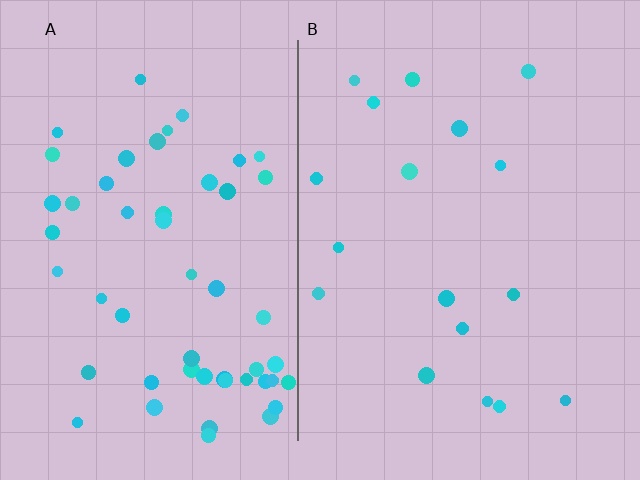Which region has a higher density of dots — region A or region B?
A (the left).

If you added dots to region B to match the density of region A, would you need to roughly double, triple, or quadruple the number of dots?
Approximately triple.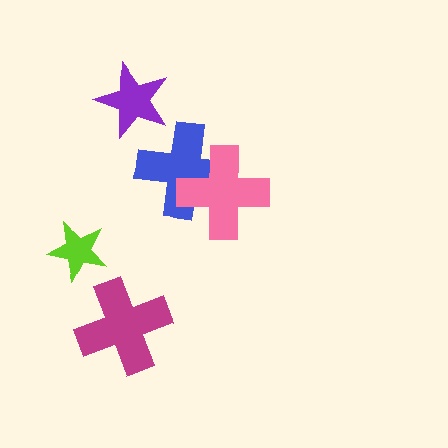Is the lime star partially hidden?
No, no other shape covers it.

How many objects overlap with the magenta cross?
0 objects overlap with the magenta cross.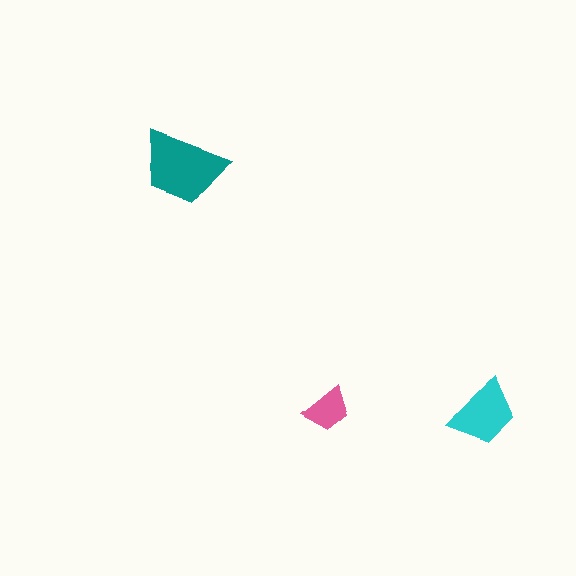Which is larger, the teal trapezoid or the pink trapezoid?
The teal one.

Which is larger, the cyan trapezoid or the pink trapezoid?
The cyan one.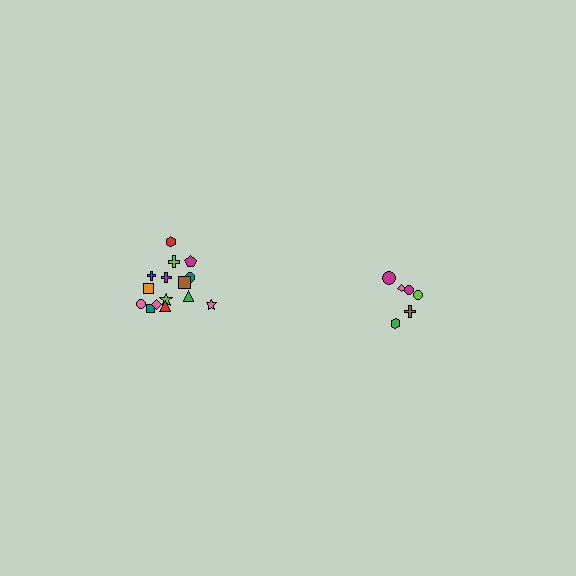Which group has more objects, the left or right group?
The left group.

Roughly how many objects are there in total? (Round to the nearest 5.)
Roughly 20 objects in total.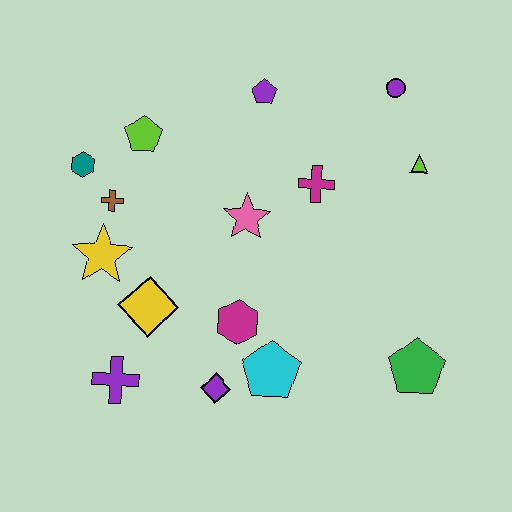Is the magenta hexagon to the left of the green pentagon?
Yes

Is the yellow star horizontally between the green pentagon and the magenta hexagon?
No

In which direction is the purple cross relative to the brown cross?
The purple cross is below the brown cross.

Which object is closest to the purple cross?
The yellow diamond is closest to the purple cross.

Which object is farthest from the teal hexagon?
The green pentagon is farthest from the teal hexagon.